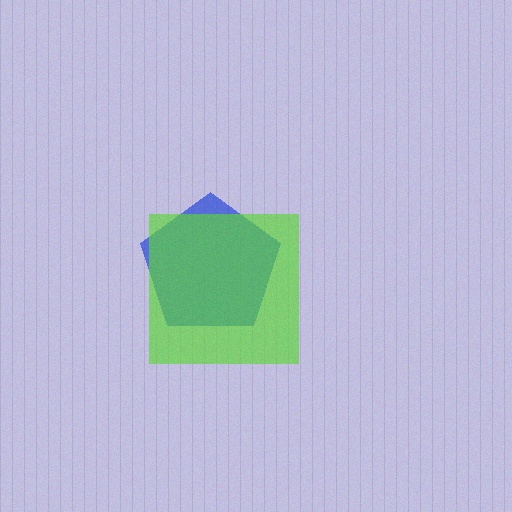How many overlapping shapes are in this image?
There are 2 overlapping shapes in the image.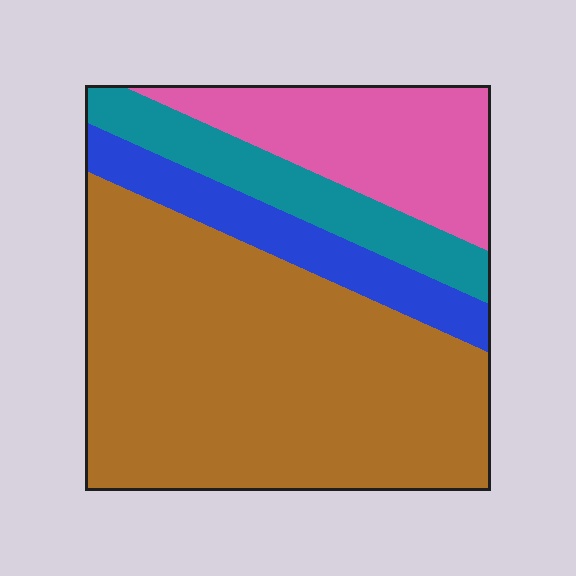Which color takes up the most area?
Brown, at roughly 55%.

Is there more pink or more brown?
Brown.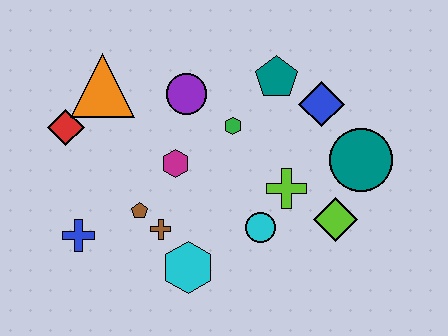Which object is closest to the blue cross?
The brown pentagon is closest to the blue cross.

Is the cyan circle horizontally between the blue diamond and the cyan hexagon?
Yes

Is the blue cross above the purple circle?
No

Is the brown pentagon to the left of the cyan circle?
Yes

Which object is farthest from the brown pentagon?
The teal circle is farthest from the brown pentagon.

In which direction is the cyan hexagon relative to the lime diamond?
The cyan hexagon is to the left of the lime diamond.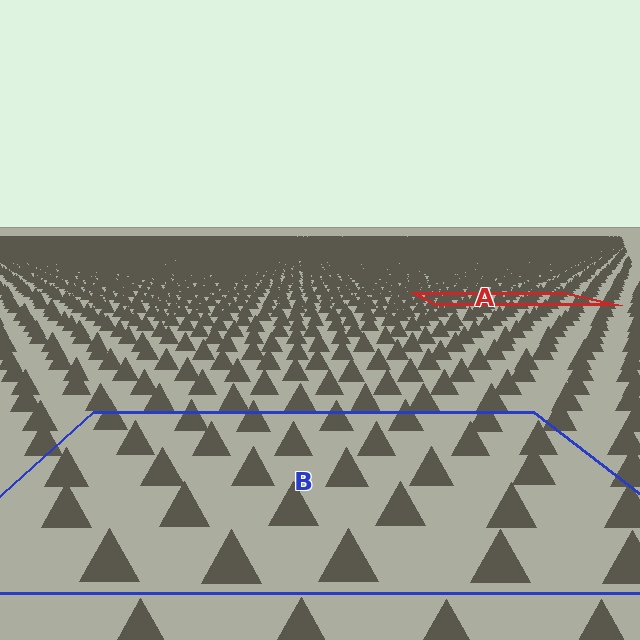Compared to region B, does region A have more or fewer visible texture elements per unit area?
Region A has more texture elements per unit area — they are packed more densely because it is farther away.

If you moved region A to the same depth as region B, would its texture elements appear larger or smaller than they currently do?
They would appear larger. At a closer depth, the same texture elements are projected at a bigger on-screen size.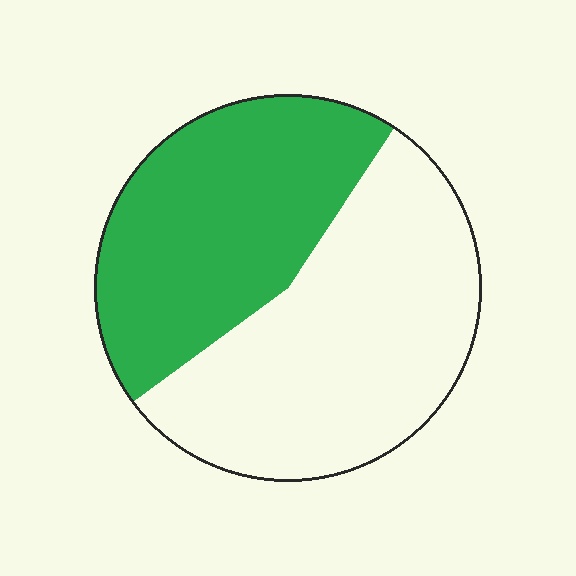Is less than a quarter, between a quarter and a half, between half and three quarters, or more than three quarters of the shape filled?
Between a quarter and a half.